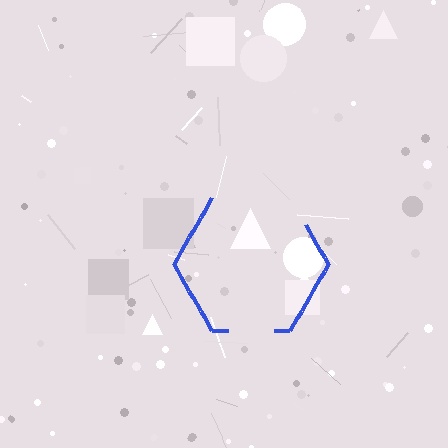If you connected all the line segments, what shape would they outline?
They would outline a hexagon.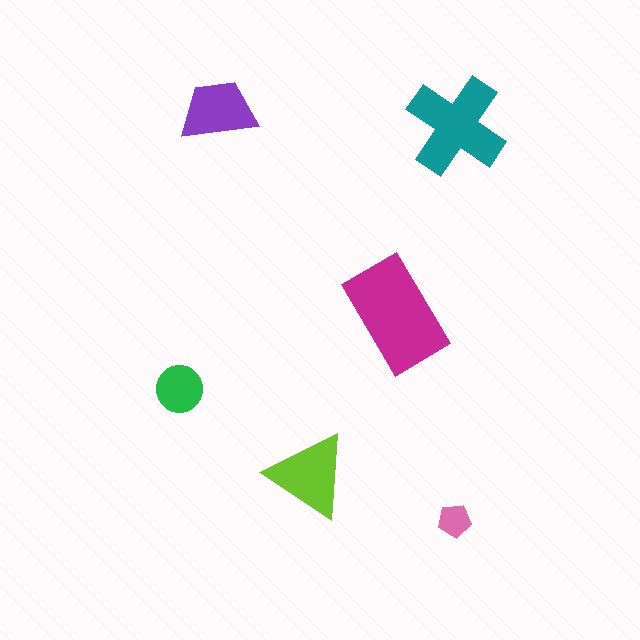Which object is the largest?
The magenta rectangle.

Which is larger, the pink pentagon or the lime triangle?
The lime triangle.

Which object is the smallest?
The pink pentagon.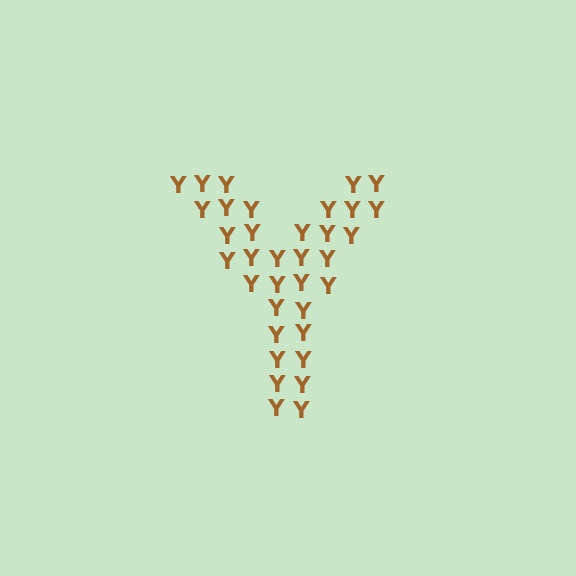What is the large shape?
The large shape is the letter Y.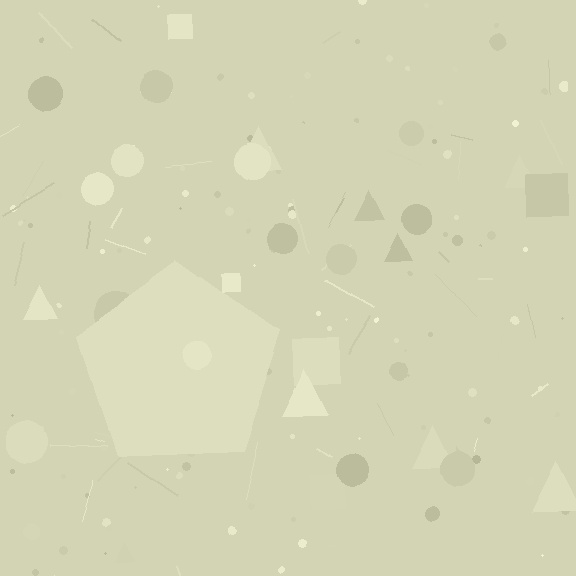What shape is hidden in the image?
A pentagon is hidden in the image.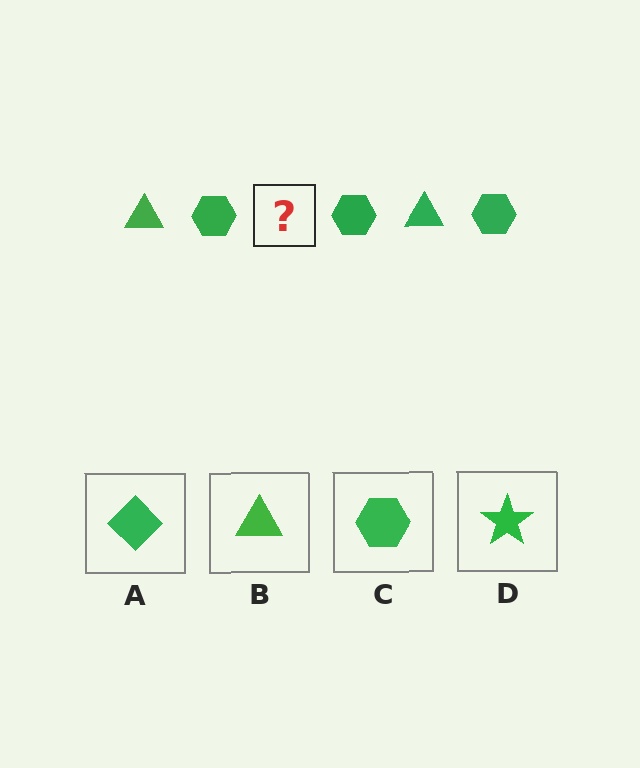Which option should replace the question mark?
Option B.